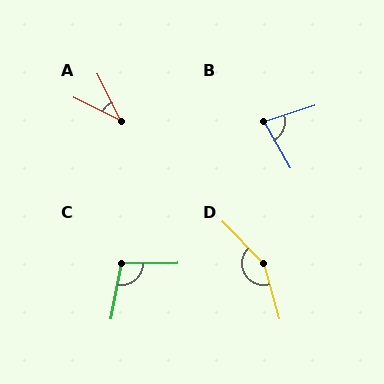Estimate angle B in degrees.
Approximately 78 degrees.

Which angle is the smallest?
A, at approximately 38 degrees.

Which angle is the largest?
D, at approximately 151 degrees.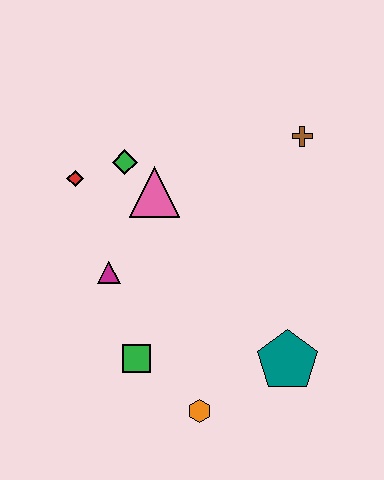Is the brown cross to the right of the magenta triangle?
Yes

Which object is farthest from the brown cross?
The orange hexagon is farthest from the brown cross.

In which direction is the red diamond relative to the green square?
The red diamond is above the green square.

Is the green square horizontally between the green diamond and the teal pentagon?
Yes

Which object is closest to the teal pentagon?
The orange hexagon is closest to the teal pentagon.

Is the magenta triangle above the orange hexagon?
Yes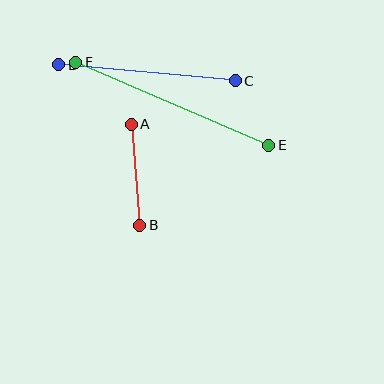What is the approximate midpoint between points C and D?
The midpoint is at approximately (147, 73) pixels.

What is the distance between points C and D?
The distance is approximately 177 pixels.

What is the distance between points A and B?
The distance is approximately 102 pixels.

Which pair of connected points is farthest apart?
Points E and F are farthest apart.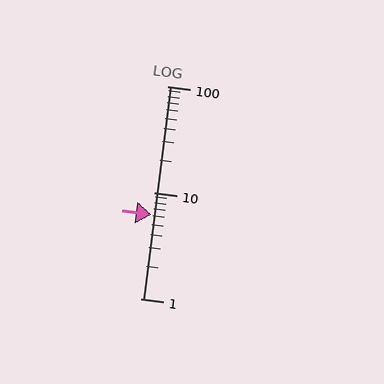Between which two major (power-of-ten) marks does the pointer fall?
The pointer is between 1 and 10.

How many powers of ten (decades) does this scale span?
The scale spans 2 decades, from 1 to 100.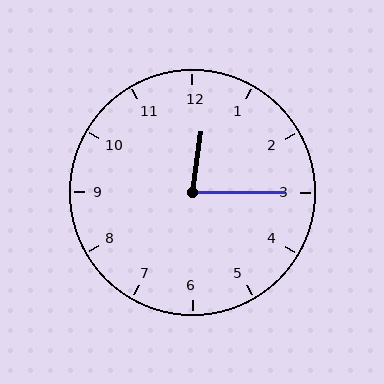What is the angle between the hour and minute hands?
Approximately 82 degrees.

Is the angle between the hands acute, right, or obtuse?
It is acute.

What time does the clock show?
12:15.